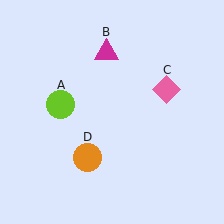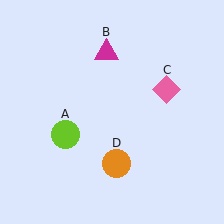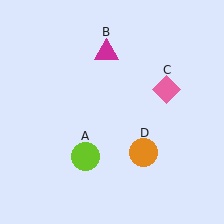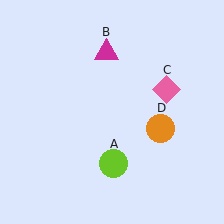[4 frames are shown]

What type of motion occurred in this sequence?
The lime circle (object A), orange circle (object D) rotated counterclockwise around the center of the scene.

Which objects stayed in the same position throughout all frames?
Magenta triangle (object B) and pink diamond (object C) remained stationary.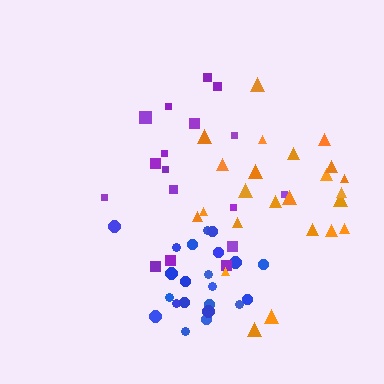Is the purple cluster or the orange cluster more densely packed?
Orange.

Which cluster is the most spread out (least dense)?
Purple.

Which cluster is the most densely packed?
Blue.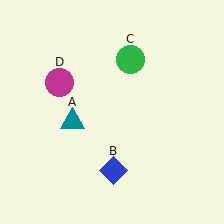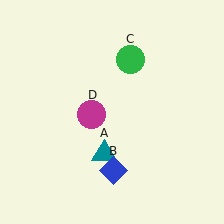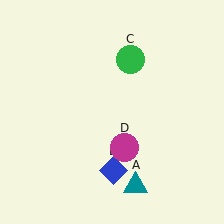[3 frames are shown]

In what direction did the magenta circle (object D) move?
The magenta circle (object D) moved down and to the right.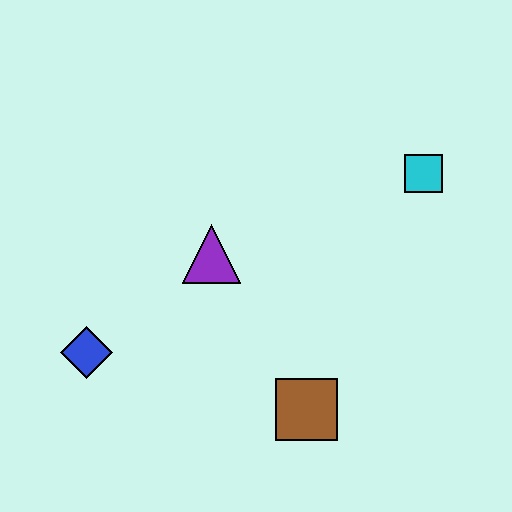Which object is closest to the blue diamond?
The purple triangle is closest to the blue diamond.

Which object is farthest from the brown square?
The cyan square is farthest from the brown square.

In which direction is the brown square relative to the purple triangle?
The brown square is below the purple triangle.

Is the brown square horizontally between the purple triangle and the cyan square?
Yes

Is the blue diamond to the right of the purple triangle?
No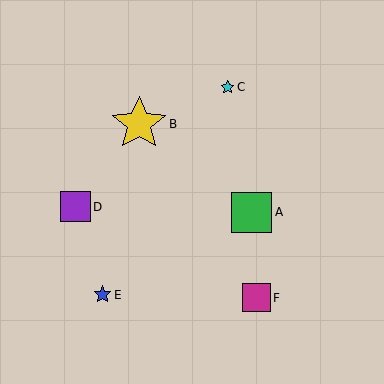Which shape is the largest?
The yellow star (labeled B) is the largest.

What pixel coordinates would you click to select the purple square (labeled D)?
Click at (75, 207) to select the purple square D.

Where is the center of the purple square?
The center of the purple square is at (75, 207).